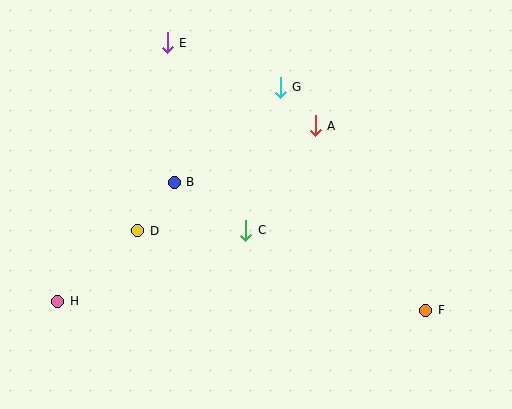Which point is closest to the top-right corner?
Point A is closest to the top-right corner.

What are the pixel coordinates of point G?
Point G is at (280, 87).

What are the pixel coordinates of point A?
Point A is at (315, 126).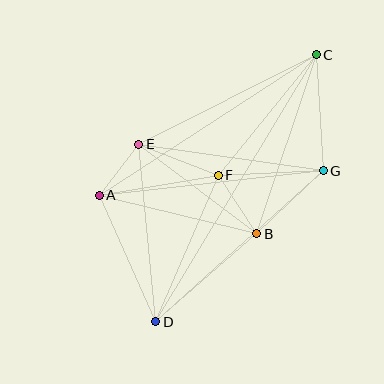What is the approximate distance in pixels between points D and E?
The distance between D and E is approximately 178 pixels.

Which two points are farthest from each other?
Points C and D are farthest from each other.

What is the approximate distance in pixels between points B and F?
The distance between B and F is approximately 70 pixels.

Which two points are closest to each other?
Points A and E are closest to each other.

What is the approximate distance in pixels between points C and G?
The distance between C and G is approximately 116 pixels.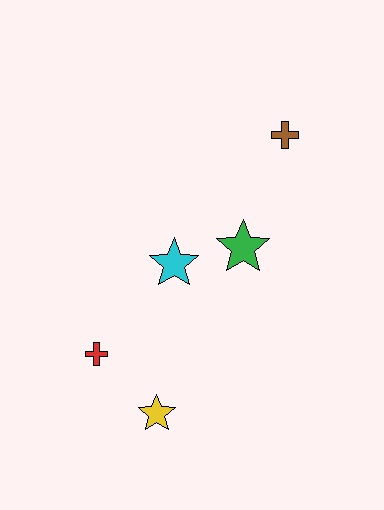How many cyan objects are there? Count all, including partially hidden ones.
There is 1 cyan object.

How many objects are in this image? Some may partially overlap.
There are 5 objects.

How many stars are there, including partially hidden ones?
There are 3 stars.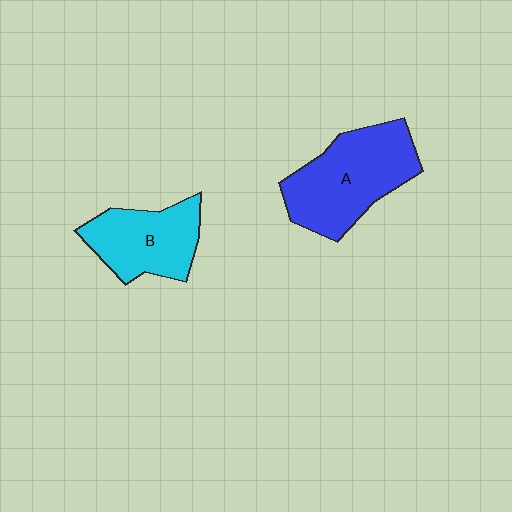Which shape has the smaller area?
Shape B (cyan).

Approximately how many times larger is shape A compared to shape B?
Approximately 1.4 times.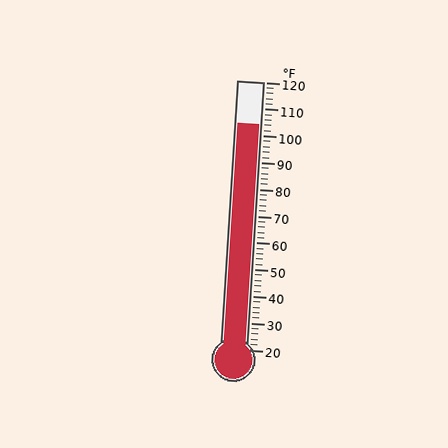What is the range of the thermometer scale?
The thermometer scale ranges from 20°F to 120°F.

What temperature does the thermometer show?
The thermometer shows approximately 104°F.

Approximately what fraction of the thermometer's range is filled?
The thermometer is filled to approximately 85% of its range.